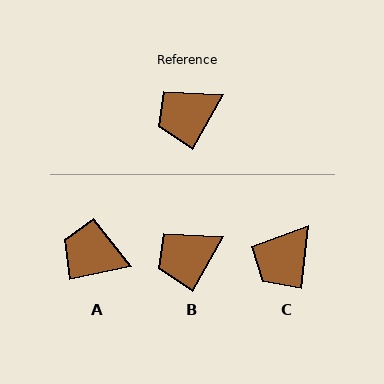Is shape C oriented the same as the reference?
No, it is off by about 24 degrees.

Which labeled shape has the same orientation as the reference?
B.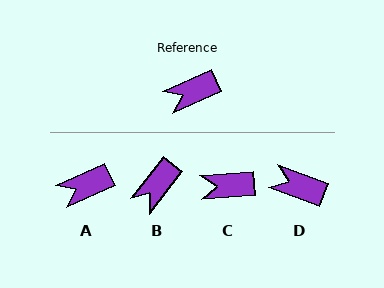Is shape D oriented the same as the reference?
No, it is off by about 45 degrees.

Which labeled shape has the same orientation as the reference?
A.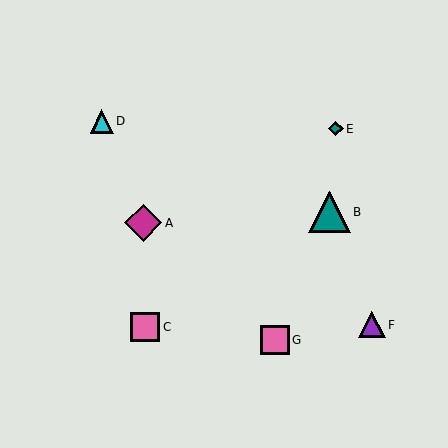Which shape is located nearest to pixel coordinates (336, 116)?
The teal diamond (labeled E) at (336, 129) is nearest to that location.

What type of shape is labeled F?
Shape F is a purple triangle.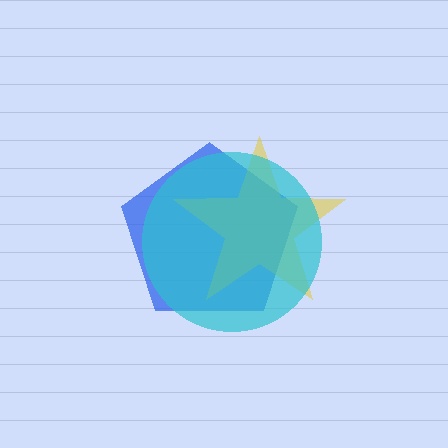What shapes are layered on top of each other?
The layered shapes are: a blue pentagon, a yellow star, a cyan circle.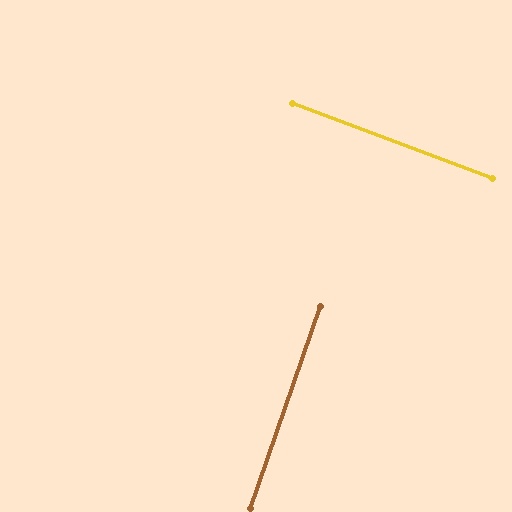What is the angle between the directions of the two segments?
Approximately 89 degrees.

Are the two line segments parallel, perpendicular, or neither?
Perpendicular — they meet at approximately 89°.